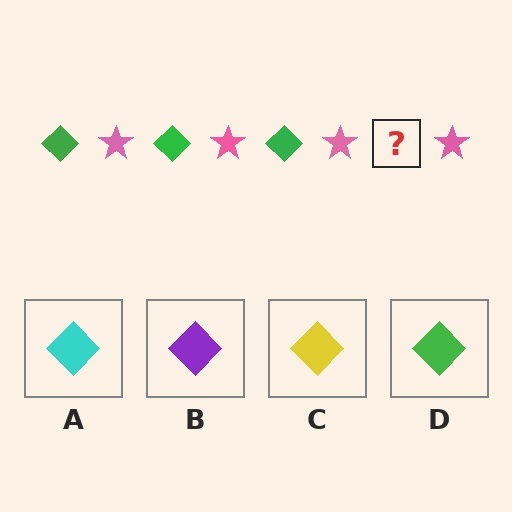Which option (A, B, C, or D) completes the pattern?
D.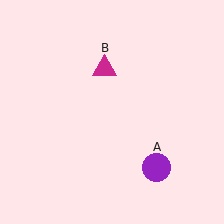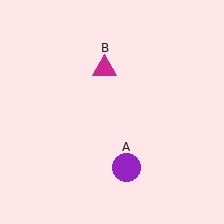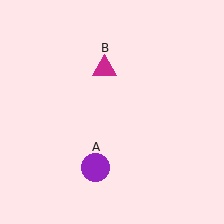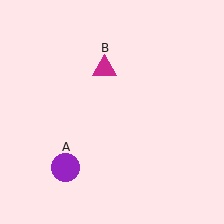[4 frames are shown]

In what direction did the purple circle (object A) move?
The purple circle (object A) moved left.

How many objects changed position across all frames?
1 object changed position: purple circle (object A).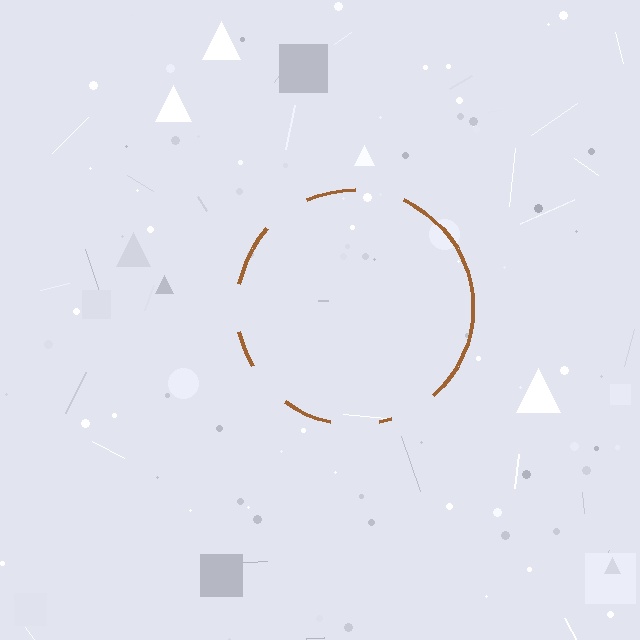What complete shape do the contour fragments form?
The contour fragments form a circle.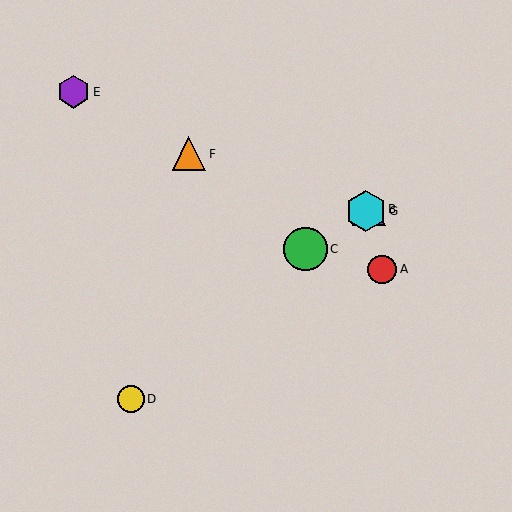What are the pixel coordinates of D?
Object D is at (131, 399).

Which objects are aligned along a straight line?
Objects B, C, G are aligned along a straight line.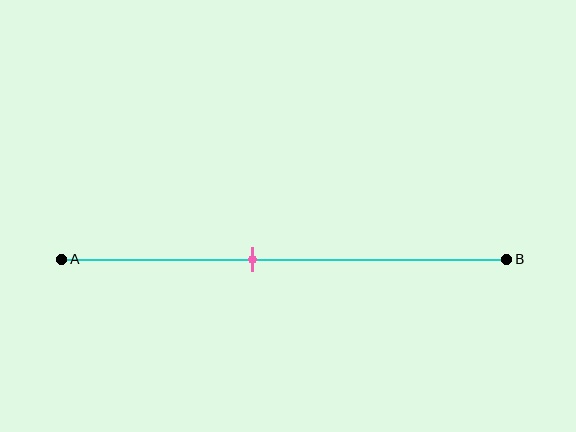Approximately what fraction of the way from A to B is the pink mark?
The pink mark is approximately 45% of the way from A to B.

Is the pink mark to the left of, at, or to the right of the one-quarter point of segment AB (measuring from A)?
The pink mark is to the right of the one-quarter point of segment AB.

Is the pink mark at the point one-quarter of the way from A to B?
No, the mark is at about 45% from A, not at the 25% one-quarter point.